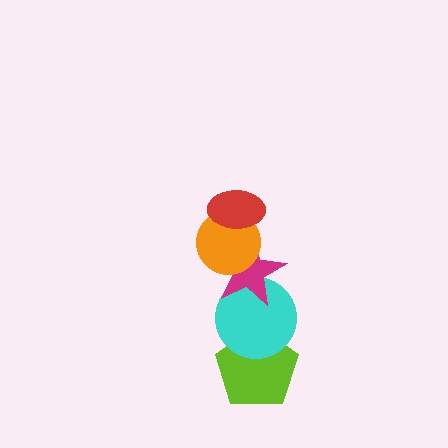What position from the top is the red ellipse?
The red ellipse is 1st from the top.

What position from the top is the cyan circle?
The cyan circle is 4th from the top.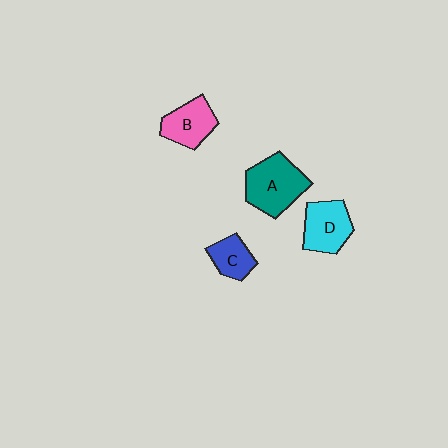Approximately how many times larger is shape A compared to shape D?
Approximately 1.3 times.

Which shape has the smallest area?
Shape C (blue).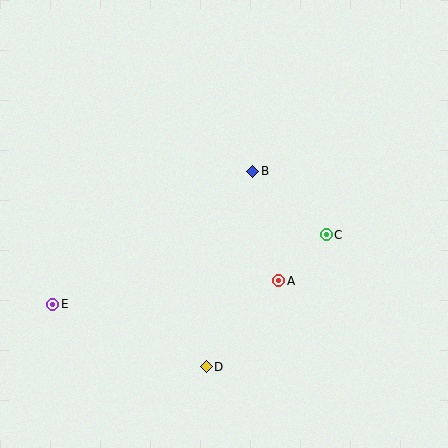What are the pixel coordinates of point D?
Point D is at (206, 367).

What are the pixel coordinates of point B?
Point B is at (253, 171).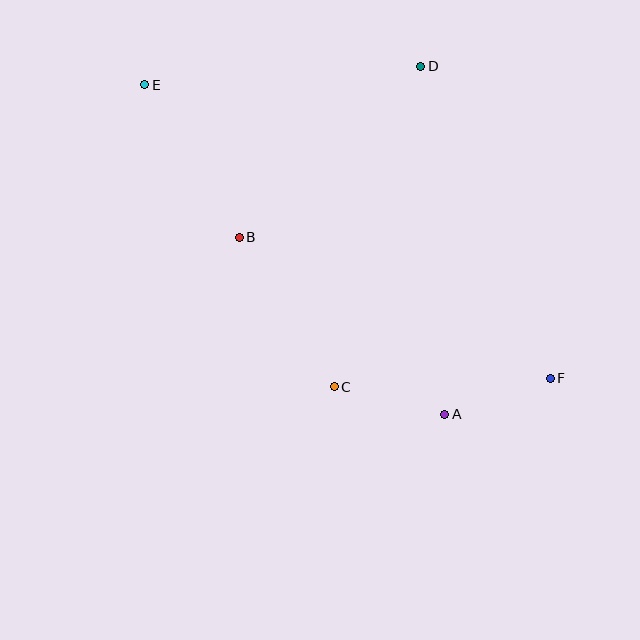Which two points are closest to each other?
Points A and F are closest to each other.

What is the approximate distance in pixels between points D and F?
The distance between D and F is approximately 338 pixels.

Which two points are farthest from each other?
Points E and F are farthest from each other.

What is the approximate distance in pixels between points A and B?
The distance between A and B is approximately 271 pixels.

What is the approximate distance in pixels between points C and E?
The distance between C and E is approximately 356 pixels.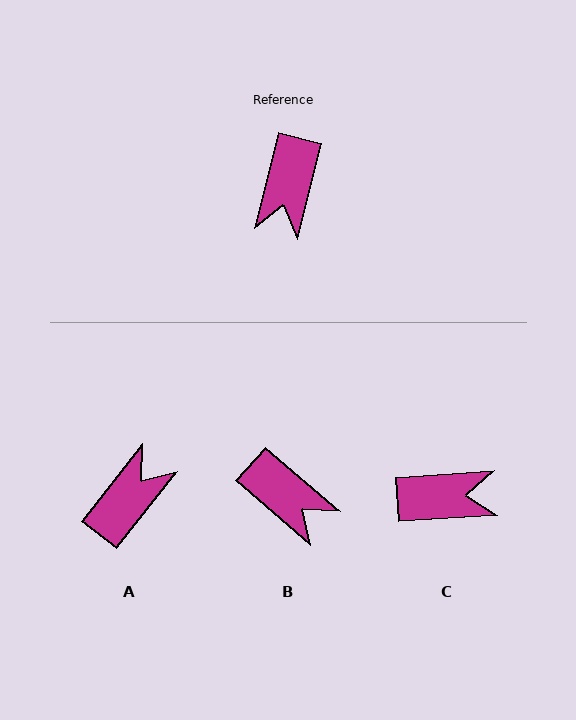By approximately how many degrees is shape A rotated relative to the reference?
Approximately 156 degrees counter-clockwise.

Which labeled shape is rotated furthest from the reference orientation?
A, about 156 degrees away.